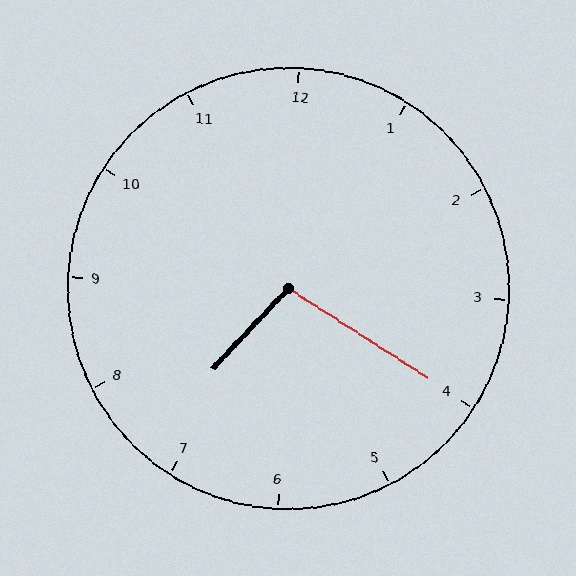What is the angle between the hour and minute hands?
Approximately 100 degrees.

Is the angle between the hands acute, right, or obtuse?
It is obtuse.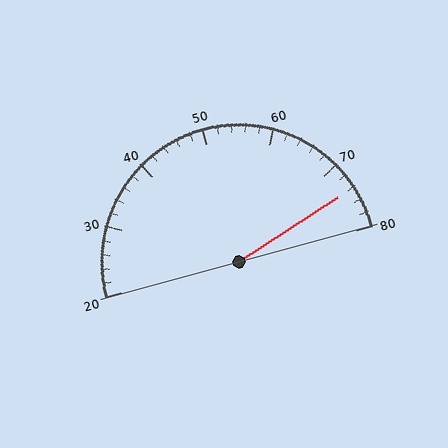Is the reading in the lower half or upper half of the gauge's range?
The reading is in the upper half of the range (20 to 80).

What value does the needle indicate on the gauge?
The needle indicates approximately 74.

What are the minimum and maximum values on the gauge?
The gauge ranges from 20 to 80.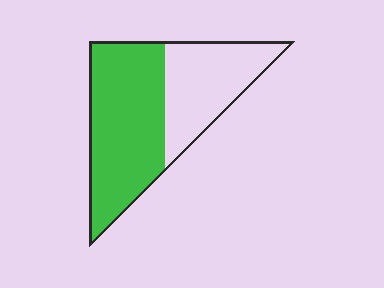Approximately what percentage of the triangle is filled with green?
Approximately 60%.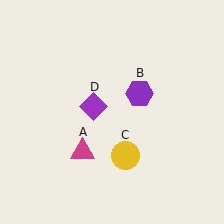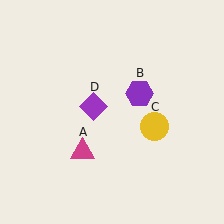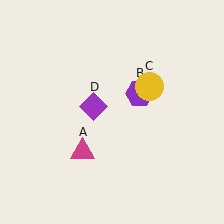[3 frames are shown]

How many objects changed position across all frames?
1 object changed position: yellow circle (object C).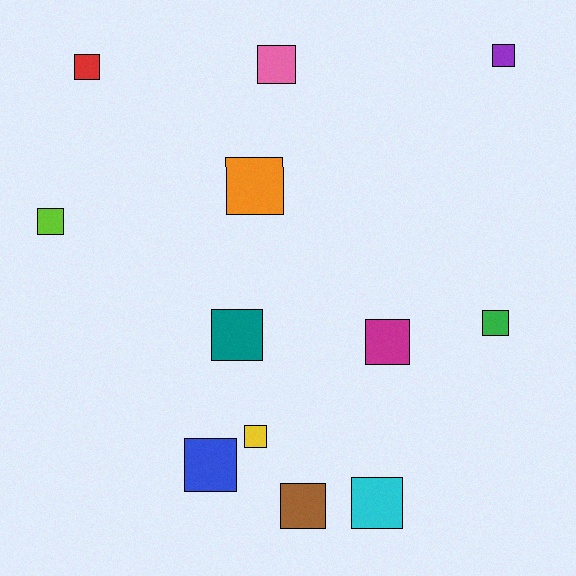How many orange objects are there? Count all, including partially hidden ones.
There is 1 orange object.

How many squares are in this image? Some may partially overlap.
There are 12 squares.